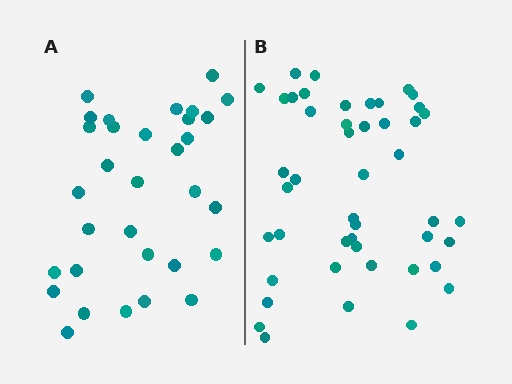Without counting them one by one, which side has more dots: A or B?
Region B (the right region) has more dots.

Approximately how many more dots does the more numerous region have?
Region B has approximately 15 more dots than region A.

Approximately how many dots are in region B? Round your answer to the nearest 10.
About 50 dots. (The exact count is 46, which rounds to 50.)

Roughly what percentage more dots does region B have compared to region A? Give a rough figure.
About 45% more.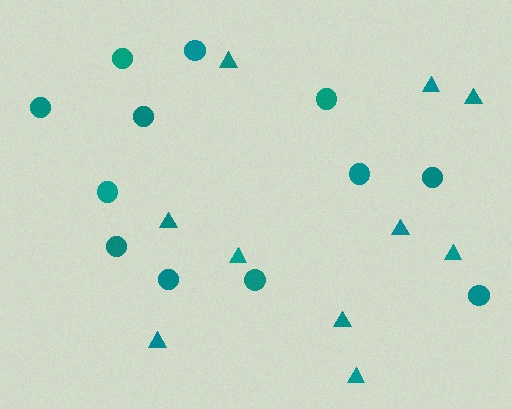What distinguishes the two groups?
There are 2 groups: one group of triangles (10) and one group of circles (12).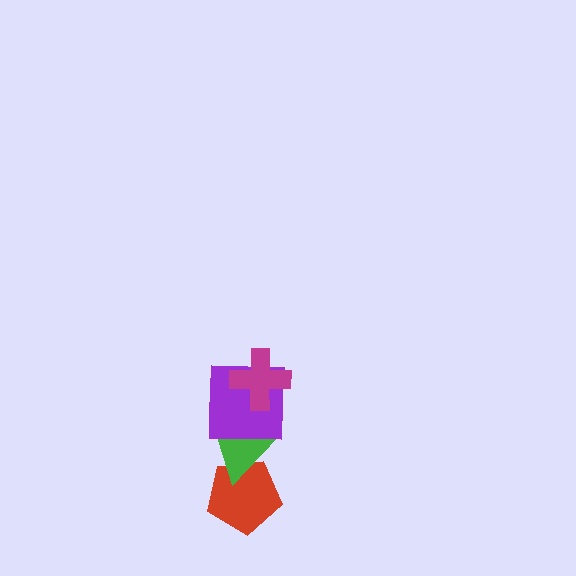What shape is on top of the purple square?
The magenta cross is on top of the purple square.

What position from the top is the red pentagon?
The red pentagon is 4th from the top.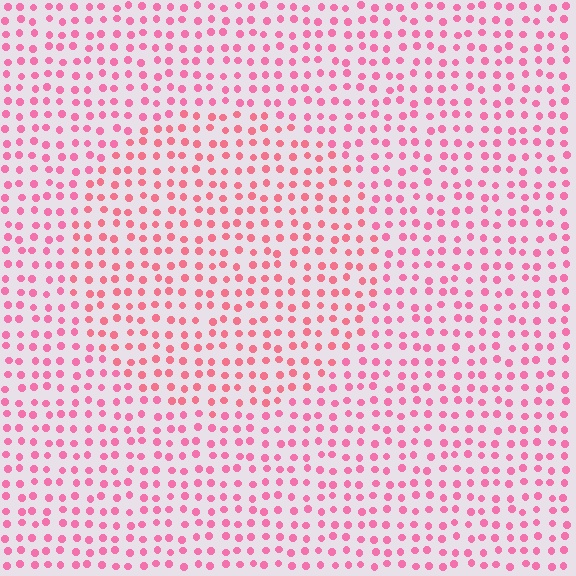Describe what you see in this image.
The image is filled with small pink elements in a uniform arrangement. A circle-shaped region is visible where the elements are tinted to a slightly different hue, forming a subtle color boundary.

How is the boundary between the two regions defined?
The boundary is defined purely by a slight shift in hue (about 15 degrees). Spacing, size, and orientation are identical on both sides.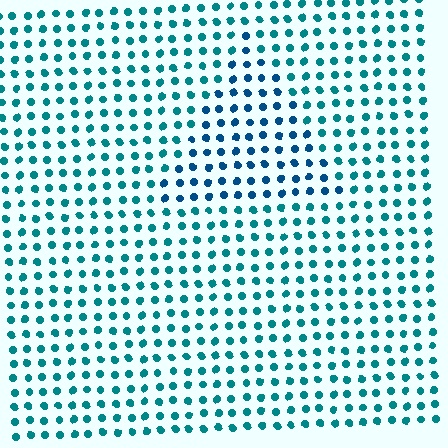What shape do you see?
I see a triangle.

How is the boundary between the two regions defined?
The boundary is defined purely by a slight shift in hue (about 26 degrees). Spacing, size, and orientation are identical on both sides.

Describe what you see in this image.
The image is filled with small teal elements in a uniform arrangement. A triangle-shaped region is visible where the elements are tinted to a slightly different hue, forming a subtle color boundary.